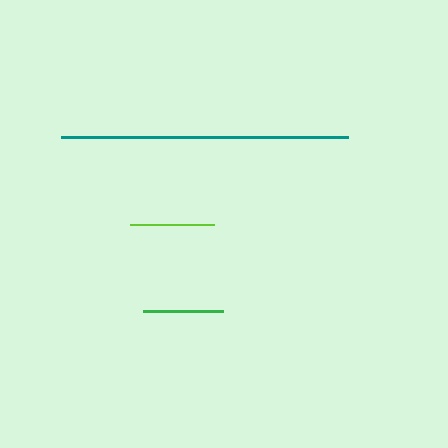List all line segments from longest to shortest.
From longest to shortest: teal, lime, green.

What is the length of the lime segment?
The lime segment is approximately 84 pixels long.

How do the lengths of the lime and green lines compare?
The lime and green lines are approximately the same length.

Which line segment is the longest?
The teal line is the longest at approximately 286 pixels.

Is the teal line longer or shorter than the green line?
The teal line is longer than the green line.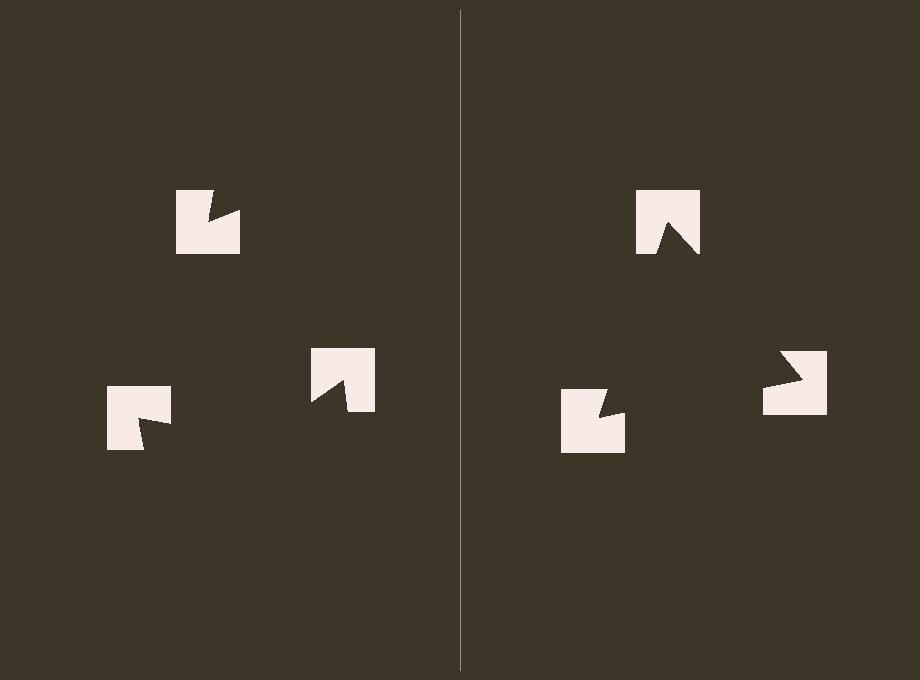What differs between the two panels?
The notched squares are positioned identically on both sides; only the wedge orientations differ. On the right they align to a triangle; on the left they are misaligned.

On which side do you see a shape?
An illusory triangle appears on the right side. On the left side the wedge cuts are rotated, so no coherent shape forms.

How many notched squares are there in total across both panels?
6 — 3 on each side.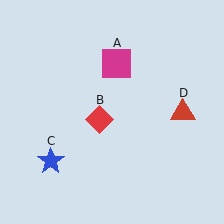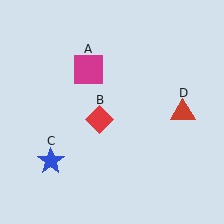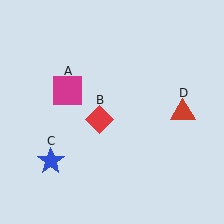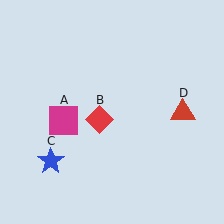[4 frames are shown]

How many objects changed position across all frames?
1 object changed position: magenta square (object A).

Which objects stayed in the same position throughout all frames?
Red diamond (object B) and blue star (object C) and red triangle (object D) remained stationary.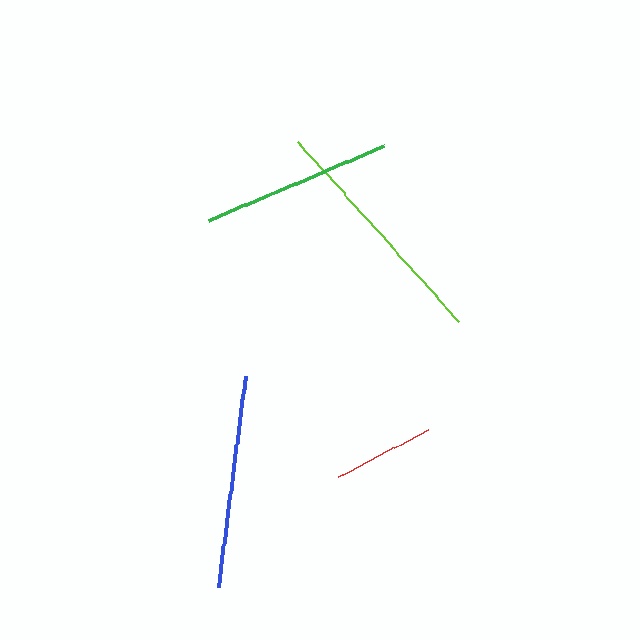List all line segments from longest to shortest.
From longest to shortest: lime, blue, green, red.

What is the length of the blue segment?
The blue segment is approximately 213 pixels long.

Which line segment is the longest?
The lime line is the longest at approximately 242 pixels.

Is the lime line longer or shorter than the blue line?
The lime line is longer than the blue line.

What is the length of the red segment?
The red segment is approximately 102 pixels long.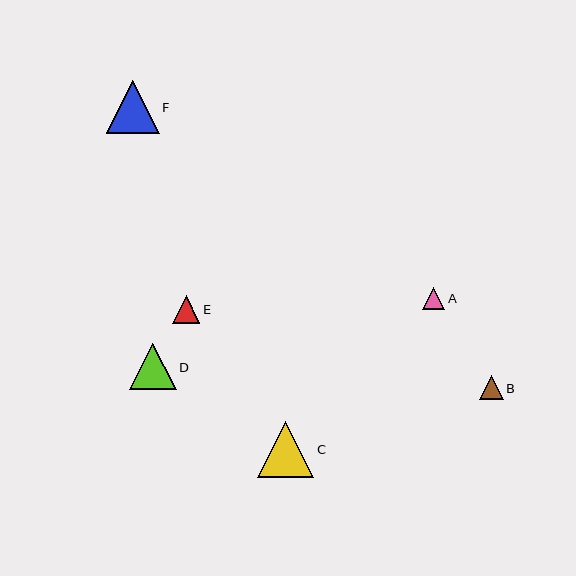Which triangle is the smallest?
Triangle A is the smallest with a size of approximately 22 pixels.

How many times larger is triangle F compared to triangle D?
Triangle F is approximately 1.1 times the size of triangle D.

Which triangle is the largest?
Triangle C is the largest with a size of approximately 56 pixels.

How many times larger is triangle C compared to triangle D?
Triangle C is approximately 1.2 times the size of triangle D.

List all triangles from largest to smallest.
From largest to smallest: C, F, D, E, B, A.